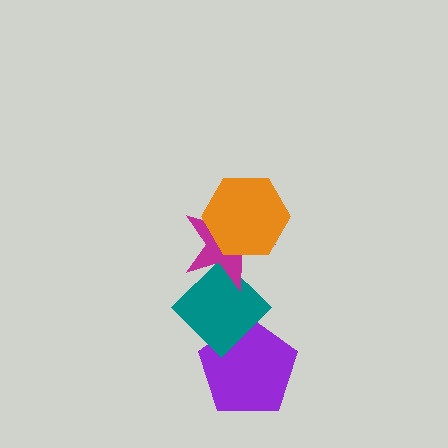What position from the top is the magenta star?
The magenta star is 2nd from the top.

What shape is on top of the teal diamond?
The magenta star is on top of the teal diamond.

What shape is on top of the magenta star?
The orange hexagon is on top of the magenta star.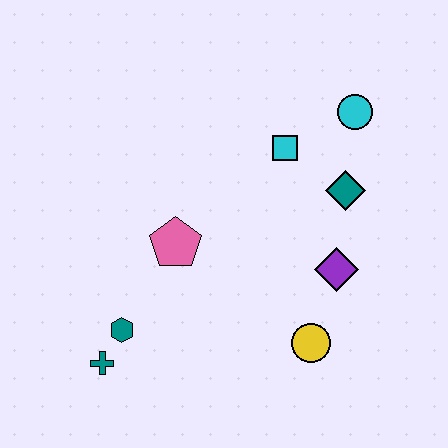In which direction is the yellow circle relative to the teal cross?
The yellow circle is to the right of the teal cross.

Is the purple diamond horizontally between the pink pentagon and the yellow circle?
No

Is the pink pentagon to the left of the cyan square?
Yes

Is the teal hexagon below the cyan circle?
Yes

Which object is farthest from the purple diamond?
The teal cross is farthest from the purple diamond.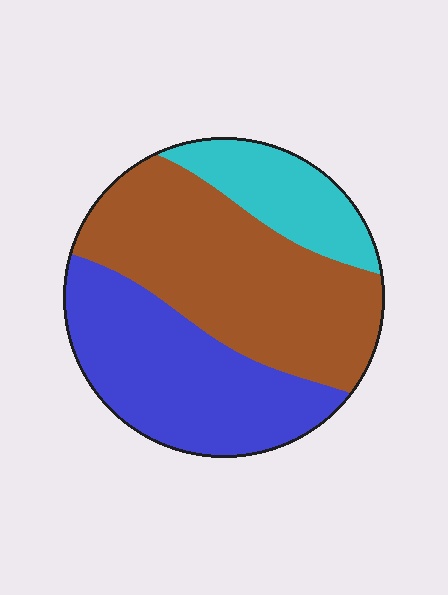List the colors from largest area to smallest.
From largest to smallest: brown, blue, cyan.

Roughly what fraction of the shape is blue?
Blue covers about 35% of the shape.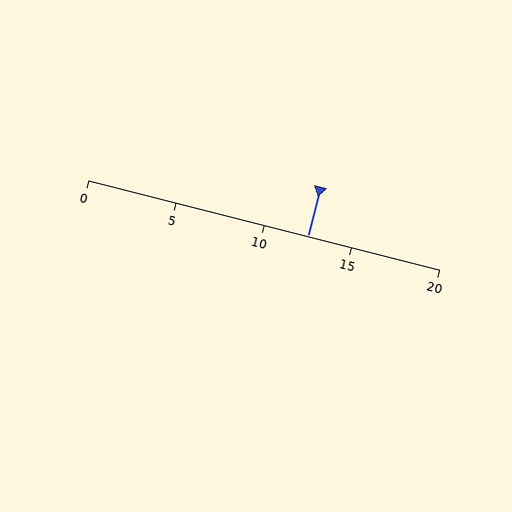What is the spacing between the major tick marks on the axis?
The major ticks are spaced 5 apart.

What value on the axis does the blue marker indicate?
The marker indicates approximately 12.5.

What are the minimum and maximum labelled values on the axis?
The axis runs from 0 to 20.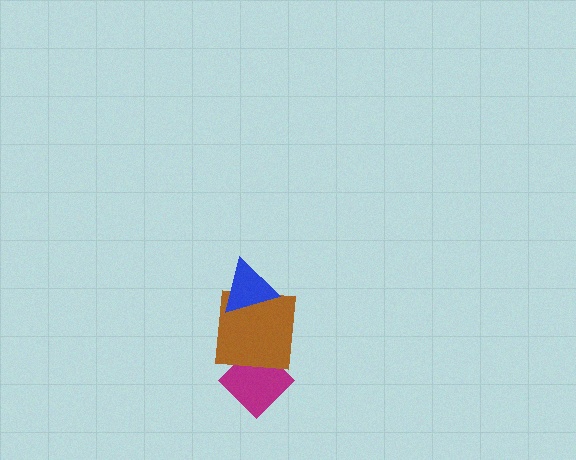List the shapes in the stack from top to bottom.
From top to bottom: the blue triangle, the brown square, the magenta diamond.